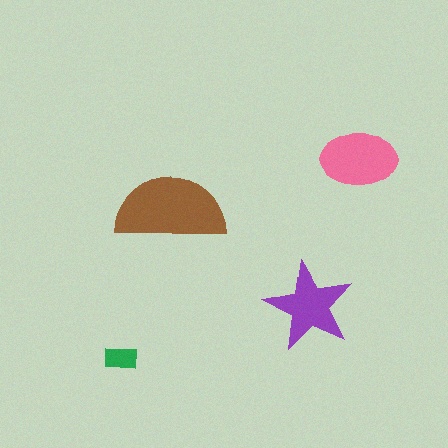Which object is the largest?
The brown semicircle.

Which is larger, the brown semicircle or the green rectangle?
The brown semicircle.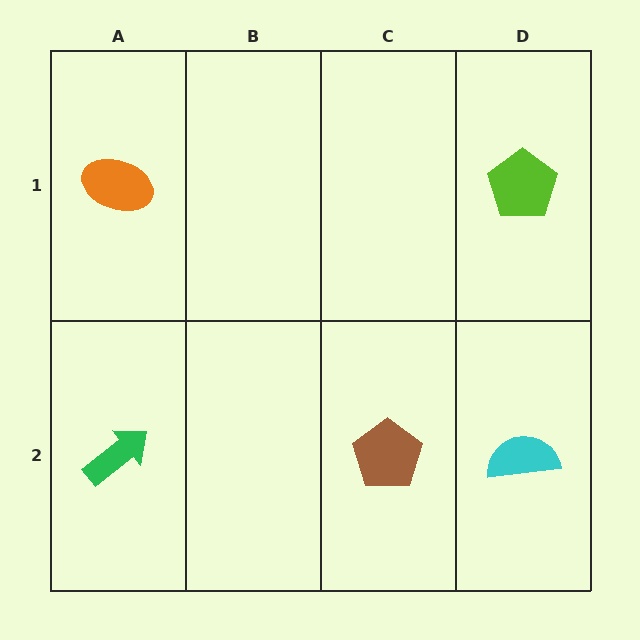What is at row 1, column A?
An orange ellipse.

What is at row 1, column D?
A lime pentagon.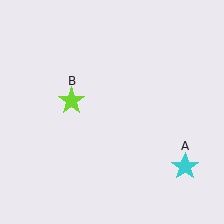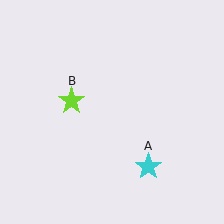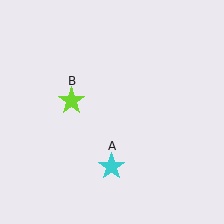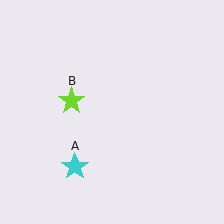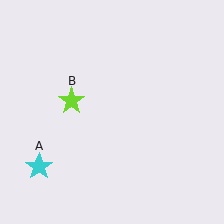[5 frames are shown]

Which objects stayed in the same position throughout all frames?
Lime star (object B) remained stationary.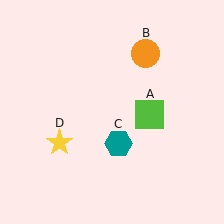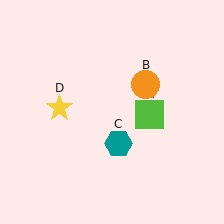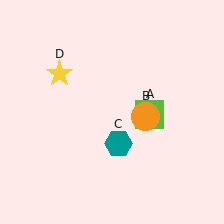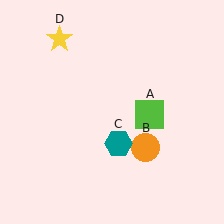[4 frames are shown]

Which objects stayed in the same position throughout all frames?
Lime square (object A) and teal hexagon (object C) remained stationary.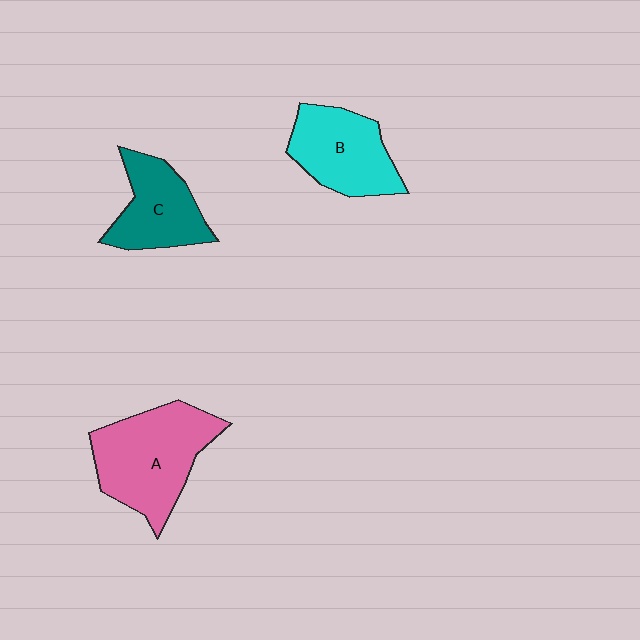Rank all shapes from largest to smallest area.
From largest to smallest: A (pink), B (cyan), C (teal).